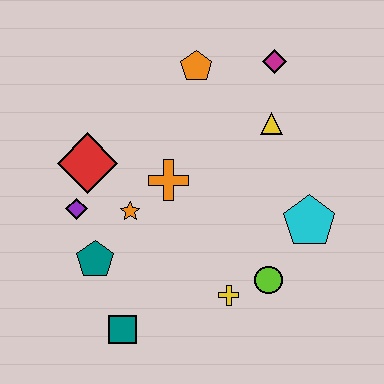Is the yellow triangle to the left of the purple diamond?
No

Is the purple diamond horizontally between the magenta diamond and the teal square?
No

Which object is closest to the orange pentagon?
The magenta diamond is closest to the orange pentagon.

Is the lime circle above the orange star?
No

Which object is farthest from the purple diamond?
The magenta diamond is farthest from the purple diamond.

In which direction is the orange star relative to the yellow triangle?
The orange star is to the left of the yellow triangle.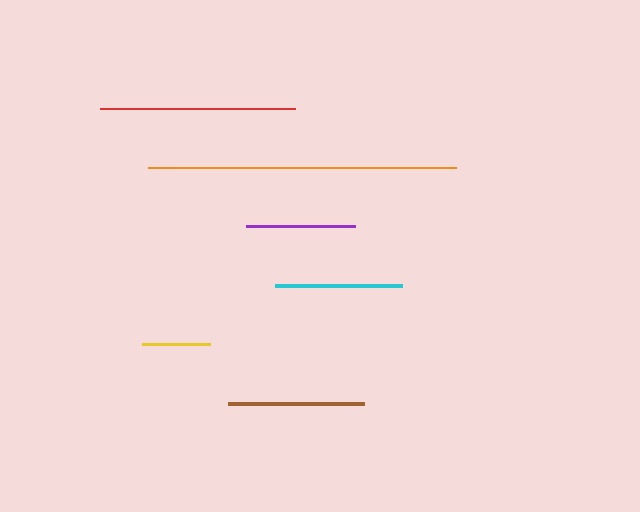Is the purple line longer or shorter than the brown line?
The brown line is longer than the purple line.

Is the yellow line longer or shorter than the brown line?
The brown line is longer than the yellow line.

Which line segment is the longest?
The orange line is the longest at approximately 308 pixels.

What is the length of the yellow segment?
The yellow segment is approximately 69 pixels long.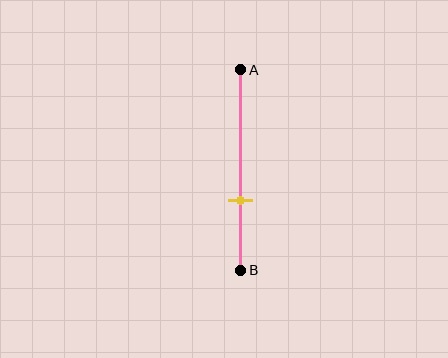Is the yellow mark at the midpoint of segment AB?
No, the mark is at about 65% from A, not at the 50% midpoint.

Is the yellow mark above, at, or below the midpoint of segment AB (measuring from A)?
The yellow mark is below the midpoint of segment AB.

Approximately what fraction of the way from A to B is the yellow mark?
The yellow mark is approximately 65% of the way from A to B.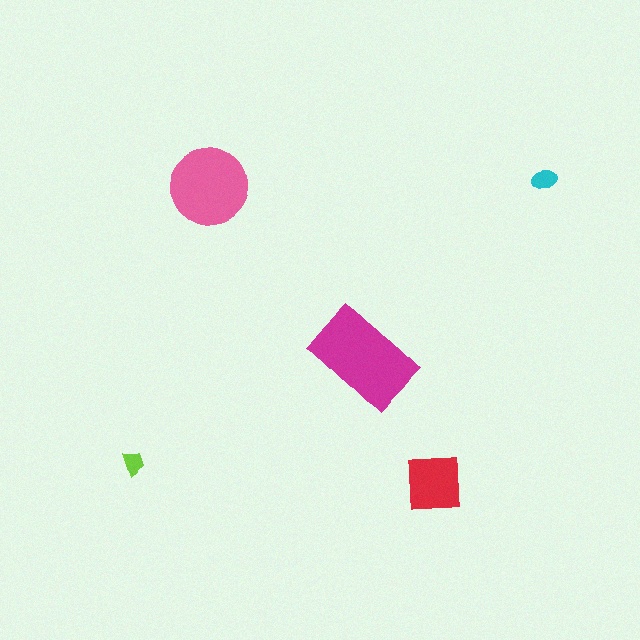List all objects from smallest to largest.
The lime trapezoid, the cyan ellipse, the red square, the pink circle, the magenta rectangle.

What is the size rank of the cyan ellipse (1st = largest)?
4th.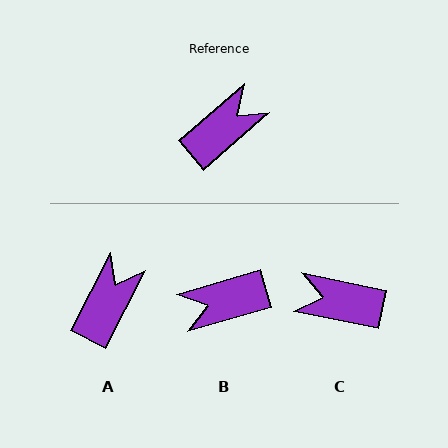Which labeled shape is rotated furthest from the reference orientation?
B, about 156 degrees away.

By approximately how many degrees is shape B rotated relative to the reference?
Approximately 156 degrees counter-clockwise.